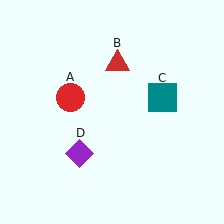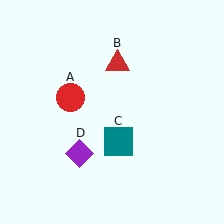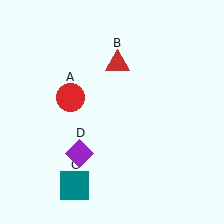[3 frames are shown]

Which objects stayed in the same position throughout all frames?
Red circle (object A) and red triangle (object B) and purple diamond (object D) remained stationary.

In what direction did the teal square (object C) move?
The teal square (object C) moved down and to the left.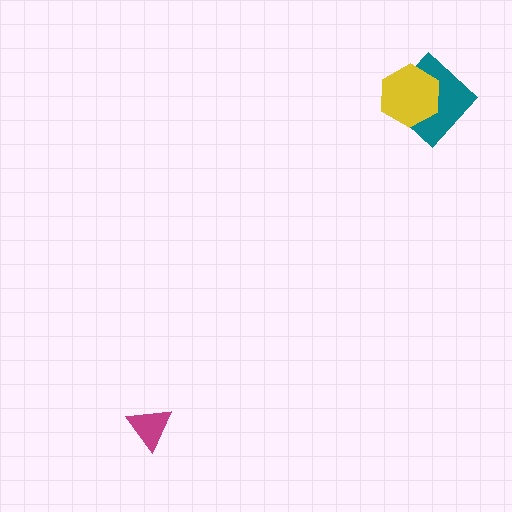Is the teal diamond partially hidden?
Yes, it is partially covered by another shape.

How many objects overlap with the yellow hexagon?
1 object overlaps with the yellow hexagon.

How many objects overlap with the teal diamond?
1 object overlaps with the teal diamond.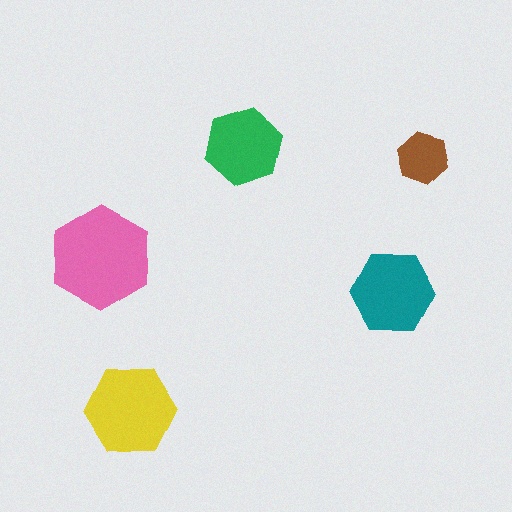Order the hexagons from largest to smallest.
the pink one, the yellow one, the teal one, the green one, the brown one.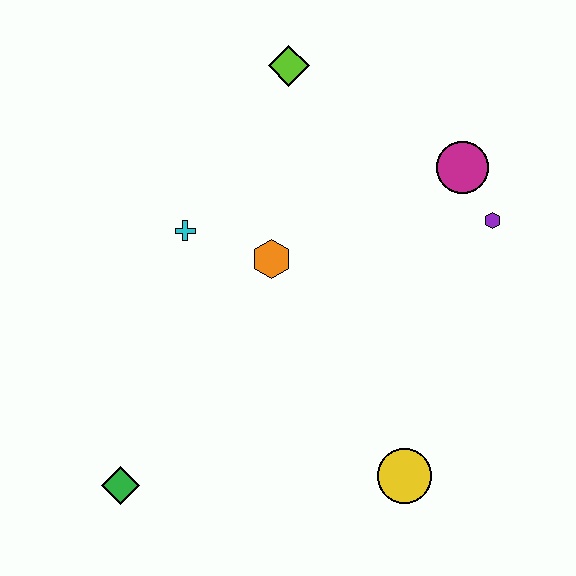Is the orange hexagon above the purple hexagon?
No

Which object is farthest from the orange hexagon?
The green diamond is farthest from the orange hexagon.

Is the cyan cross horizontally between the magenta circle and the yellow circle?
No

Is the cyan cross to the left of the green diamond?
No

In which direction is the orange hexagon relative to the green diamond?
The orange hexagon is above the green diamond.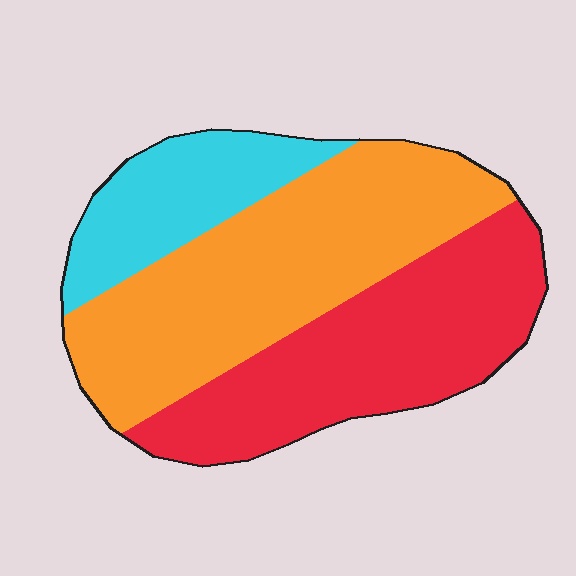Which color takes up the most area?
Orange, at roughly 45%.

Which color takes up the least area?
Cyan, at roughly 20%.